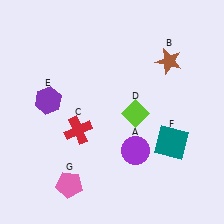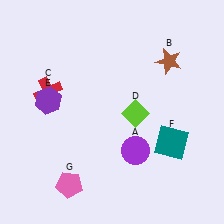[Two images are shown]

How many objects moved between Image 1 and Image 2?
1 object moved between the two images.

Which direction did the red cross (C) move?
The red cross (C) moved up.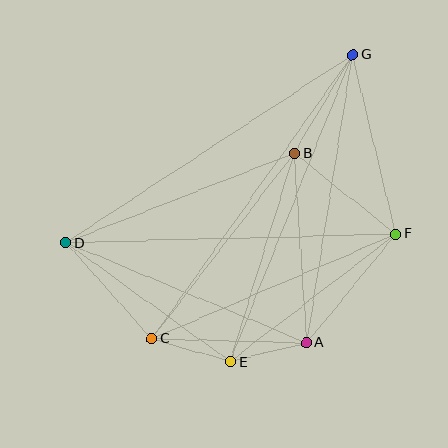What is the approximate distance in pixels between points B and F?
The distance between B and F is approximately 130 pixels.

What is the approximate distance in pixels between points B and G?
The distance between B and G is approximately 115 pixels.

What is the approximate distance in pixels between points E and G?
The distance between E and G is approximately 331 pixels.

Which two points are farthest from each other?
Points C and G are farthest from each other.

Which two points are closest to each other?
Points A and E are closest to each other.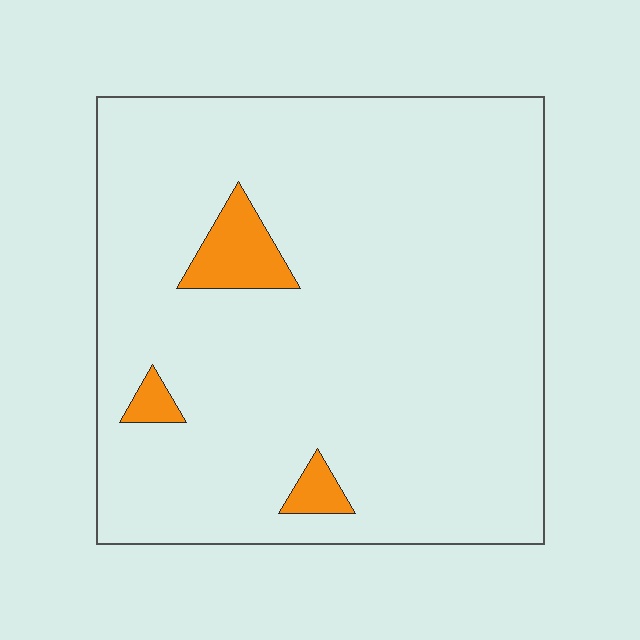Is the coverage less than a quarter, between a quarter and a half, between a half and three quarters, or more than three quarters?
Less than a quarter.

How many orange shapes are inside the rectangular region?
3.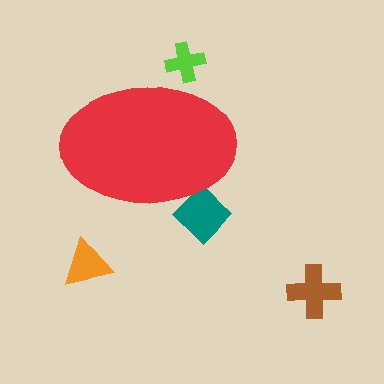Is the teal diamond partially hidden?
Yes, the teal diamond is partially hidden behind the red ellipse.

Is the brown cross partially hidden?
No, the brown cross is fully visible.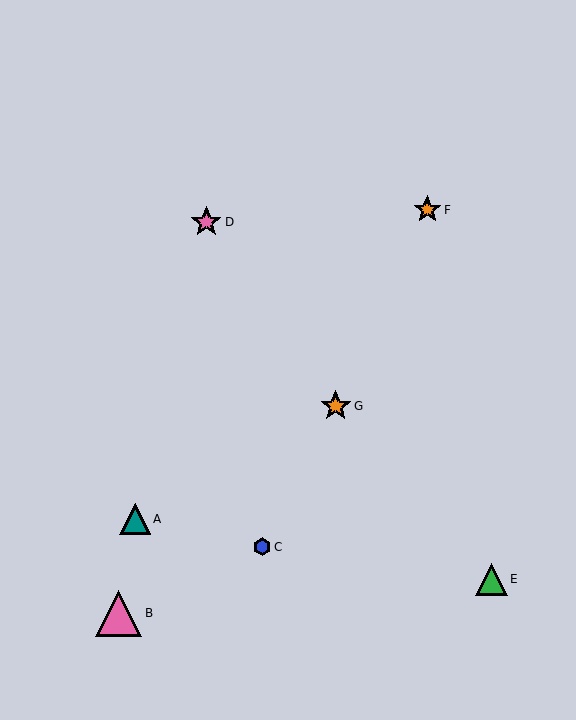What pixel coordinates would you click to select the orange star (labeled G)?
Click at (336, 406) to select the orange star G.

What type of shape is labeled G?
Shape G is an orange star.